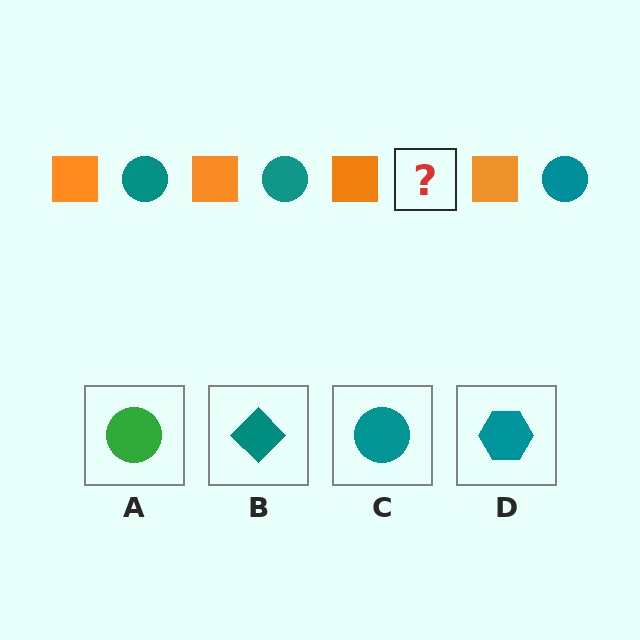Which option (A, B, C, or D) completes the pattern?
C.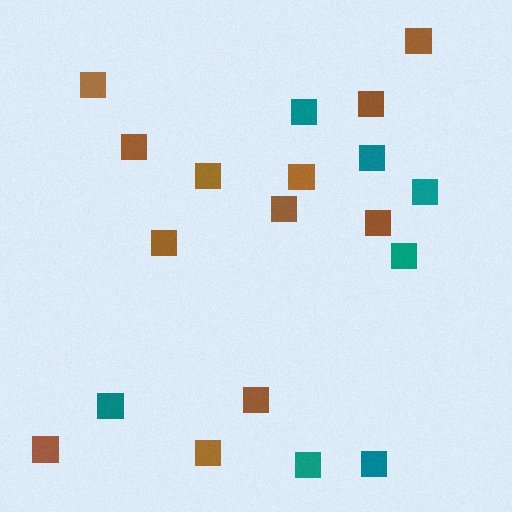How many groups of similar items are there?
There are 2 groups: one group of teal squares (7) and one group of brown squares (12).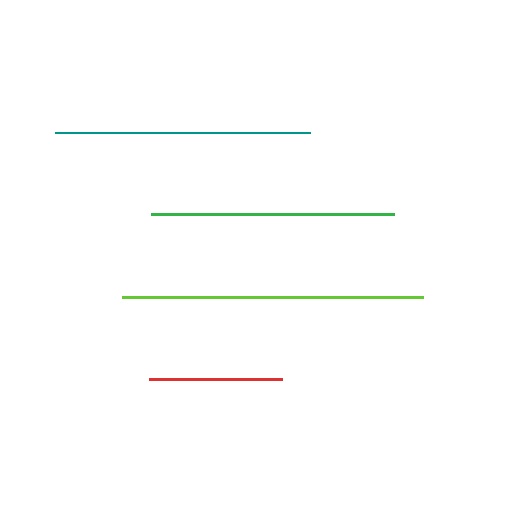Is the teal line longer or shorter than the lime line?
The lime line is longer than the teal line.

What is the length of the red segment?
The red segment is approximately 133 pixels long.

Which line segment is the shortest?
The red line is the shortest at approximately 133 pixels.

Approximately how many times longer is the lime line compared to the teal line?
The lime line is approximately 1.2 times the length of the teal line.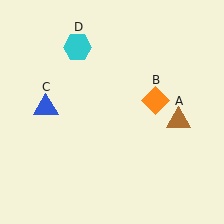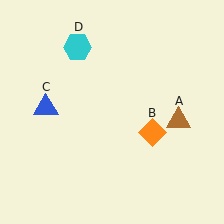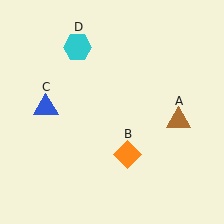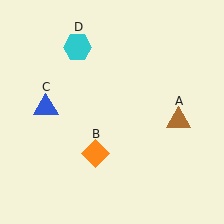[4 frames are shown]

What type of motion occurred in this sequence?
The orange diamond (object B) rotated clockwise around the center of the scene.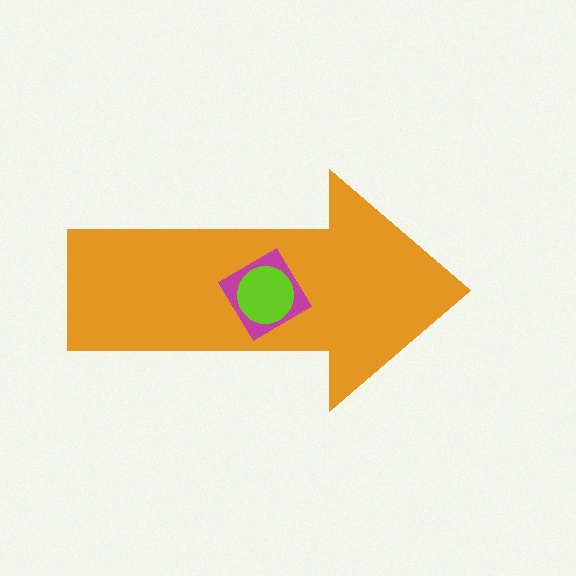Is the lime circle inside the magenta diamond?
Yes.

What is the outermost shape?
The orange arrow.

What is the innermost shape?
The lime circle.